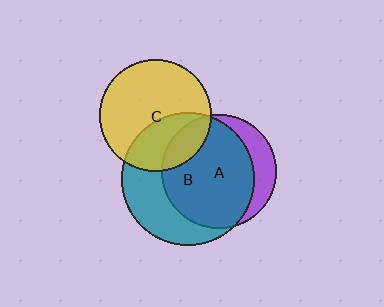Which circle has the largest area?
Circle B (teal).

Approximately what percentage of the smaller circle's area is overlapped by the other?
Approximately 15%.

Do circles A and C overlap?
Yes.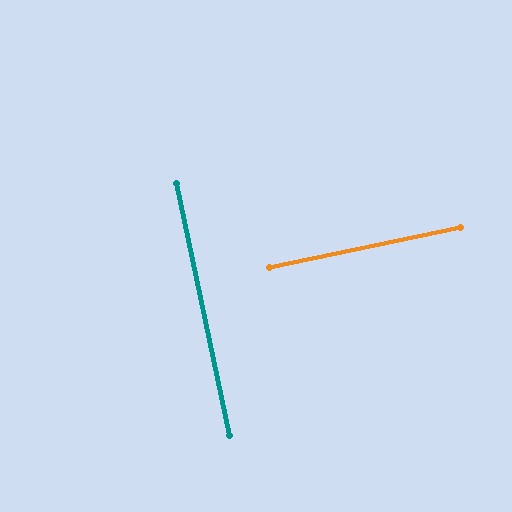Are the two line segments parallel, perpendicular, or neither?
Perpendicular — they meet at approximately 90°.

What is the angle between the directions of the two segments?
Approximately 90 degrees.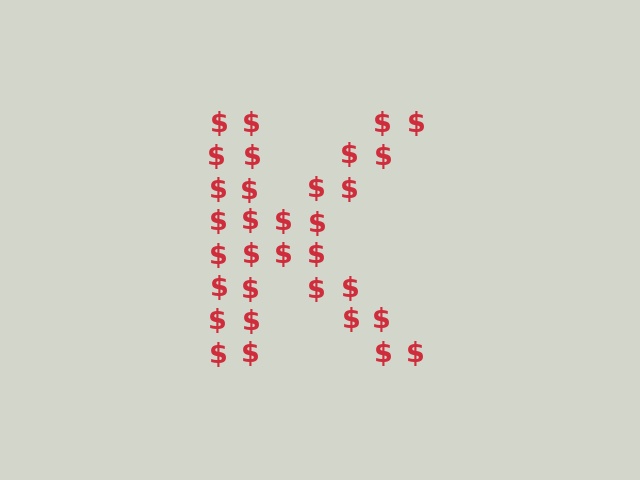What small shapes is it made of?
It is made of small dollar signs.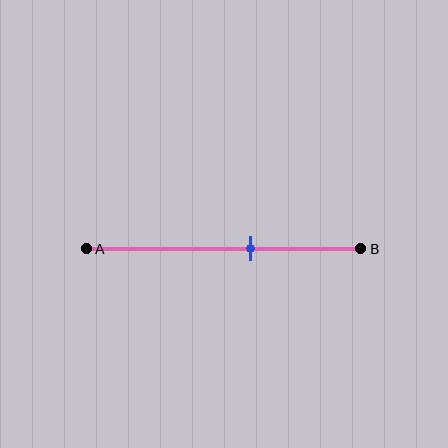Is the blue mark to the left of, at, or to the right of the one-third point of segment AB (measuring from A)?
The blue mark is to the right of the one-third point of segment AB.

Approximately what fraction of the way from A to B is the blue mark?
The blue mark is approximately 60% of the way from A to B.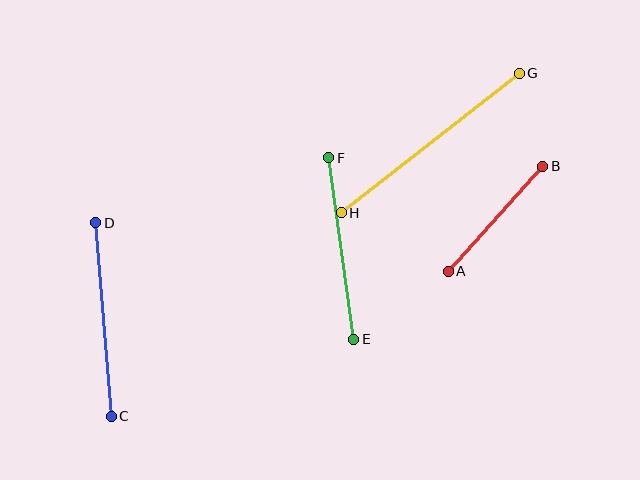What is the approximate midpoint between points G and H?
The midpoint is at approximately (430, 143) pixels.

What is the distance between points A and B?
The distance is approximately 141 pixels.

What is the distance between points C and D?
The distance is approximately 194 pixels.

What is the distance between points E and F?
The distance is approximately 183 pixels.